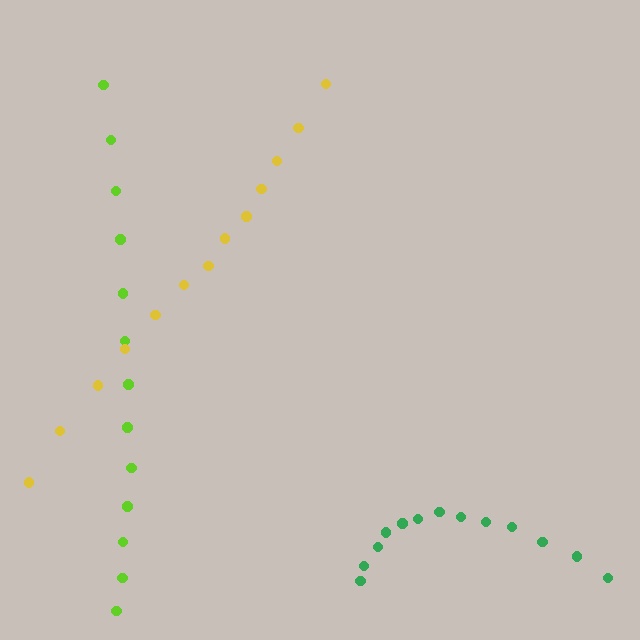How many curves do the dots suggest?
There are 3 distinct paths.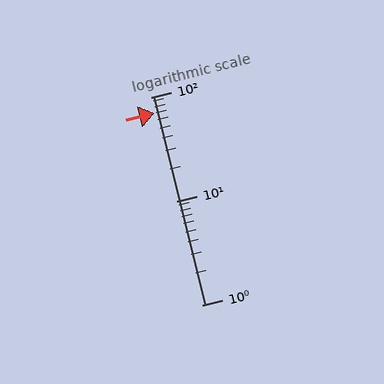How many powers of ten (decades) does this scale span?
The scale spans 2 decades, from 1 to 100.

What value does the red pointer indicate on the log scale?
The pointer indicates approximately 70.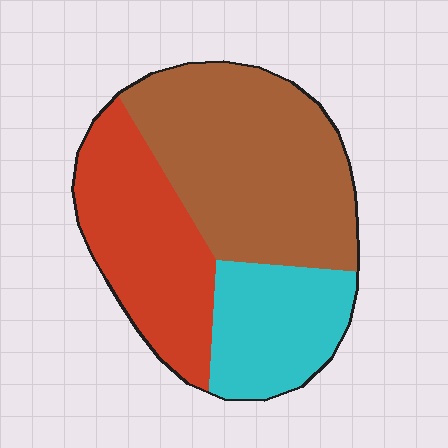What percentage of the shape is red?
Red covers around 30% of the shape.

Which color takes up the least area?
Cyan, at roughly 20%.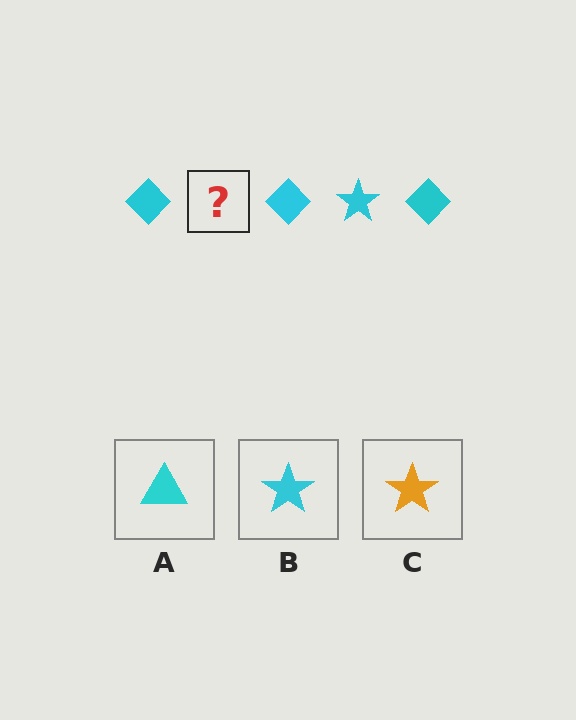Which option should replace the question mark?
Option B.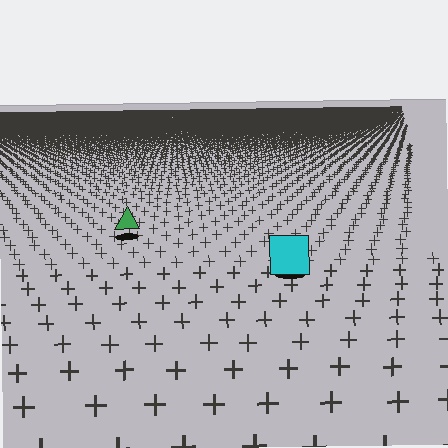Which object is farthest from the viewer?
The green triangle is farthest from the viewer. It appears smaller and the ground texture around it is denser.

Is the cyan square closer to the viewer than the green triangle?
Yes. The cyan square is closer — you can tell from the texture gradient: the ground texture is coarser near it.